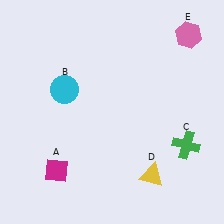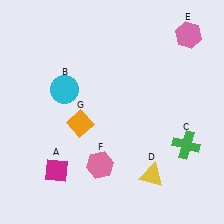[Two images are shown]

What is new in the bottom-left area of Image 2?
An orange diamond (G) was added in the bottom-left area of Image 2.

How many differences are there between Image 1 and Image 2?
There are 2 differences between the two images.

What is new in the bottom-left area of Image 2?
A pink hexagon (F) was added in the bottom-left area of Image 2.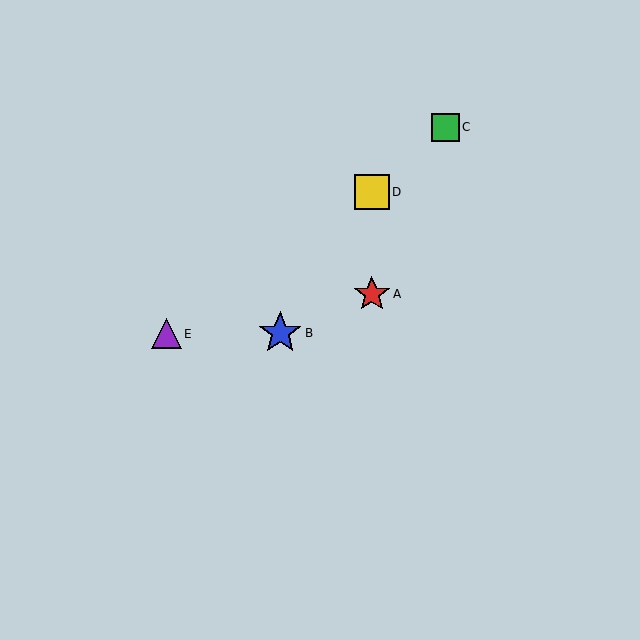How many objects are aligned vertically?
2 objects (A, D) are aligned vertically.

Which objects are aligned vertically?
Objects A, D are aligned vertically.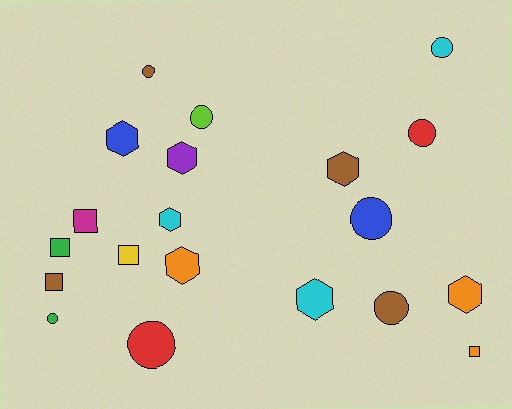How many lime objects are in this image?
There is 1 lime object.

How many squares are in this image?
There are 5 squares.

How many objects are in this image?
There are 20 objects.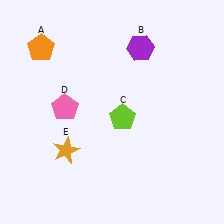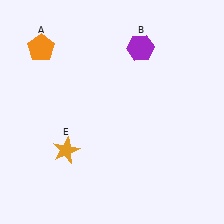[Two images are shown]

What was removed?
The lime pentagon (C), the pink pentagon (D) were removed in Image 2.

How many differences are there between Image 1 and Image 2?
There are 2 differences between the two images.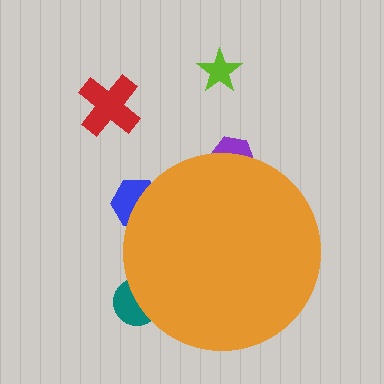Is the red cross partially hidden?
No, the red cross is fully visible.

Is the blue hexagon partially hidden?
Yes, the blue hexagon is partially hidden behind the orange circle.